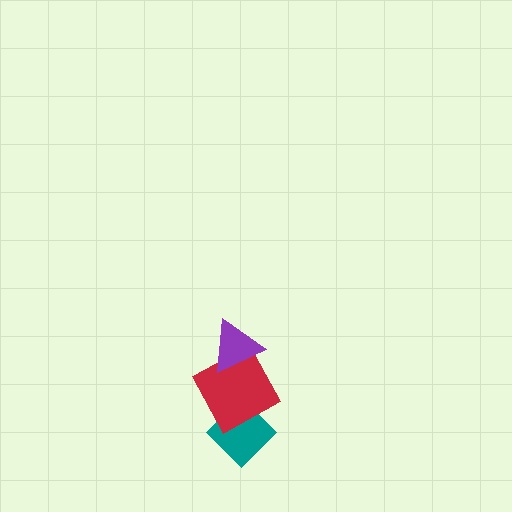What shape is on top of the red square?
The purple triangle is on top of the red square.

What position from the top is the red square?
The red square is 2nd from the top.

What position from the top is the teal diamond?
The teal diamond is 3rd from the top.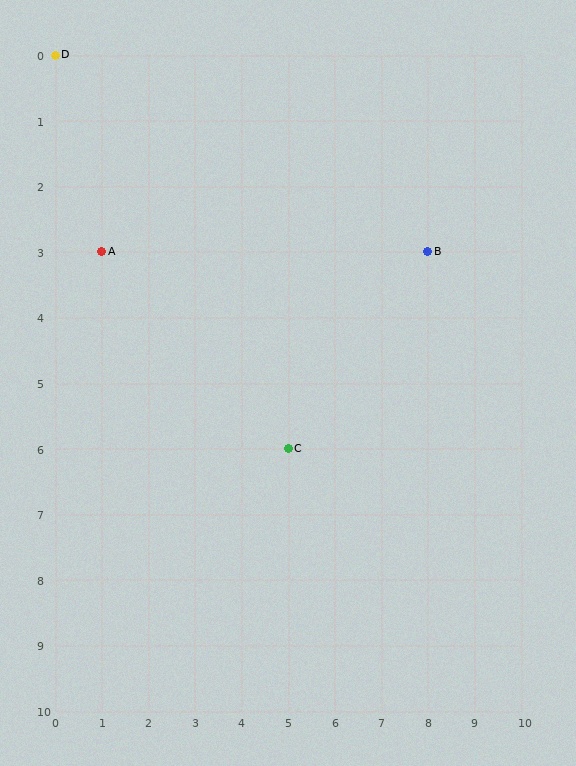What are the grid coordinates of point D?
Point D is at grid coordinates (0, 0).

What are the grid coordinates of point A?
Point A is at grid coordinates (1, 3).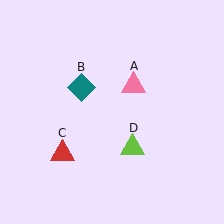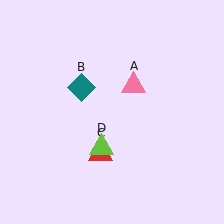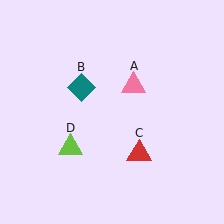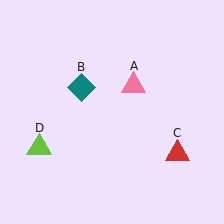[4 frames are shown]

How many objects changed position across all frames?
2 objects changed position: red triangle (object C), lime triangle (object D).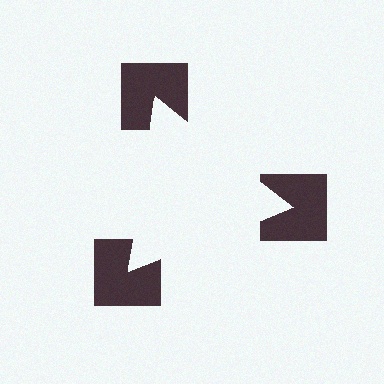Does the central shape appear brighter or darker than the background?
It typically appears slightly brighter than the background, even though no actual brightness change is drawn.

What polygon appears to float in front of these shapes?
An illusory triangle — its edges are inferred from the aligned wedge cuts in the notched squares, not physically drawn.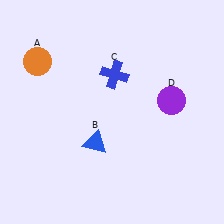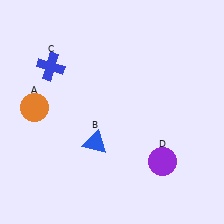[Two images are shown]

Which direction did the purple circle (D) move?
The purple circle (D) moved down.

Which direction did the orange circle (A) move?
The orange circle (A) moved down.